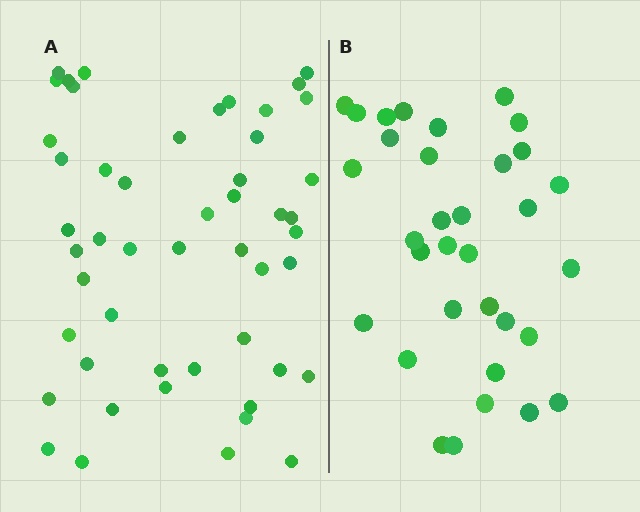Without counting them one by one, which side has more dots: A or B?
Region A (the left region) has more dots.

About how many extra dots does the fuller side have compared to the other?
Region A has approximately 15 more dots than region B.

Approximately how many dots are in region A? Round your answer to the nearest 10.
About 50 dots.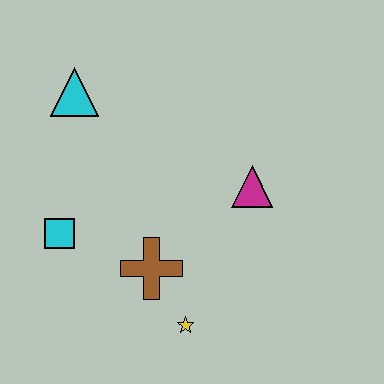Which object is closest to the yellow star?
The brown cross is closest to the yellow star.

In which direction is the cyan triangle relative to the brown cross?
The cyan triangle is above the brown cross.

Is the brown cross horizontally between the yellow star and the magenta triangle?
No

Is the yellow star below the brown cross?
Yes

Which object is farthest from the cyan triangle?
The yellow star is farthest from the cyan triangle.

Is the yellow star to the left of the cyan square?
No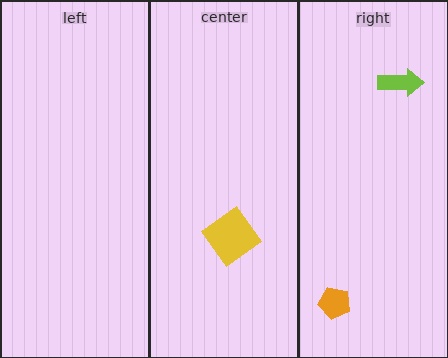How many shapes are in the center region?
1.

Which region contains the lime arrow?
The right region.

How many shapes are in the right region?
2.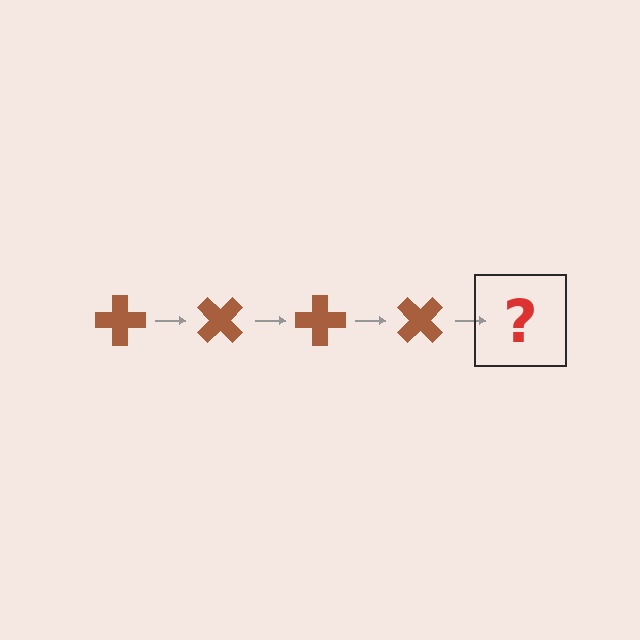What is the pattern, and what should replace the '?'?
The pattern is that the cross rotates 45 degrees each step. The '?' should be a brown cross rotated 180 degrees.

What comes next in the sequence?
The next element should be a brown cross rotated 180 degrees.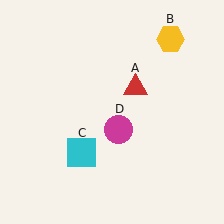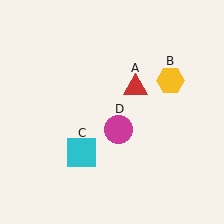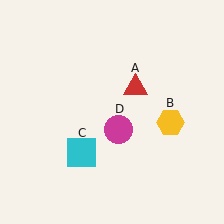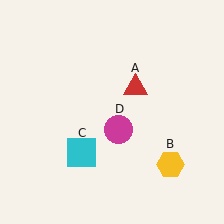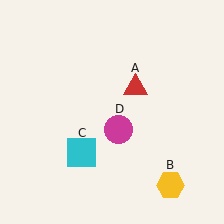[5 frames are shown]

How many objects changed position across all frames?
1 object changed position: yellow hexagon (object B).